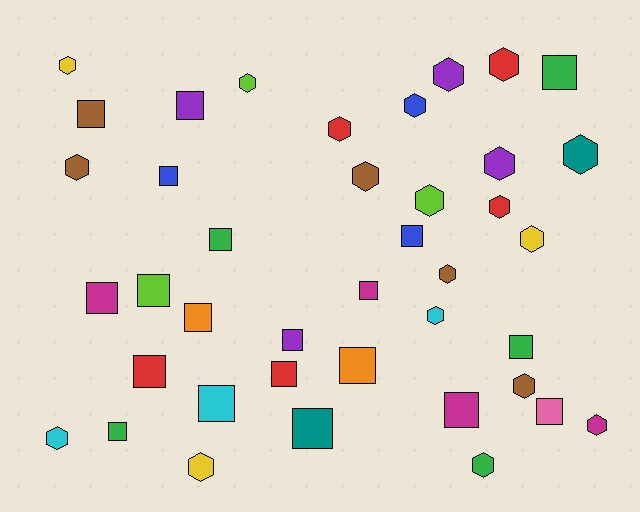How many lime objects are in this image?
There are 3 lime objects.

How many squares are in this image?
There are 20 squares.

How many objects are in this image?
There are 40 objects.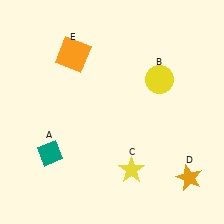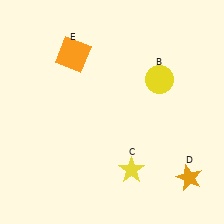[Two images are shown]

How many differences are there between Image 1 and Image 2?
There is 1 difference between the two images.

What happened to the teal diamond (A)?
The teal diamond (A) was removed in Image 2. It was in the bottom-left area of Image 1.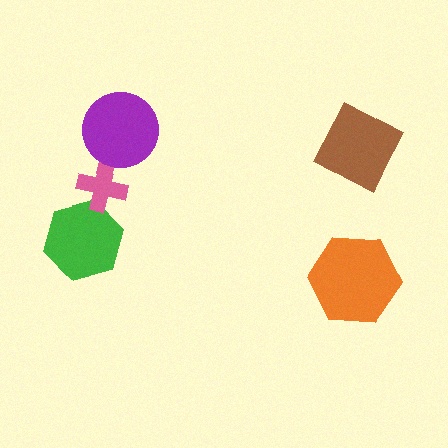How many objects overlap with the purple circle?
0 objects overlap with the purple circle.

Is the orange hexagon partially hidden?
No, no other shape covers it.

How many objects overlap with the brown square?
0 objects overlap with the brown square.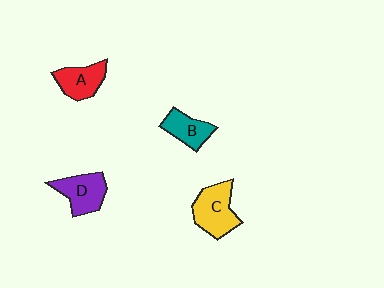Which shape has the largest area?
Shape C (yellow).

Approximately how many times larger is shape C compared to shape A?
Approximately 1.3 times.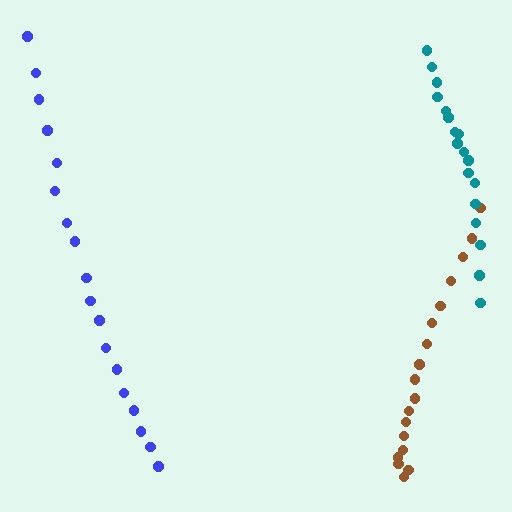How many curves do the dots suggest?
There are 3 distinct paths.